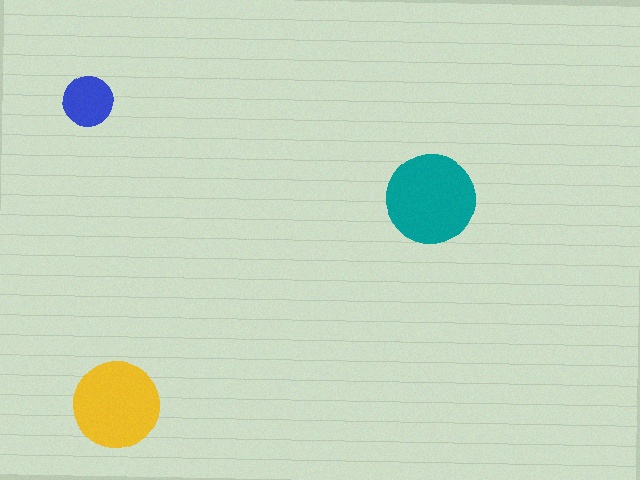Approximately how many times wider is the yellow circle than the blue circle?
About 1.5 times wider.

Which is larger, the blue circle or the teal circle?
The teal one.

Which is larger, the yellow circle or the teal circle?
The teal one.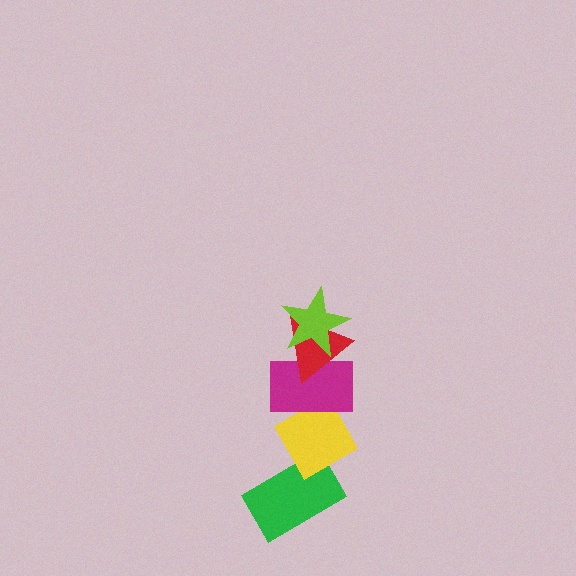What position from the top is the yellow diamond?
The yellow diamond is 4th from the top.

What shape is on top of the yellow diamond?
The magenta rectangle is on top of the yellow diamond.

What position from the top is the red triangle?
The red triangle is 2nd from the top.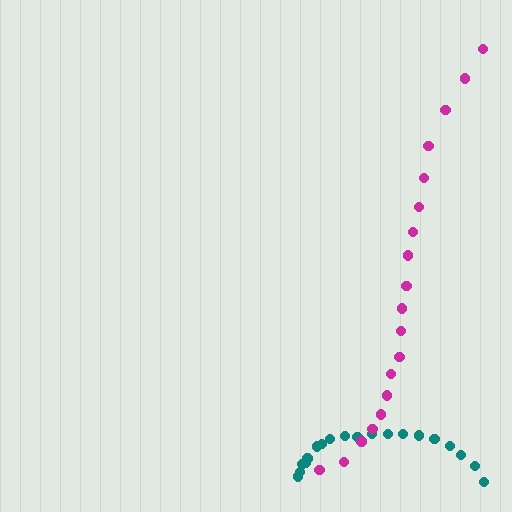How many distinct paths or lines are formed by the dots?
There are 2 distinct paths.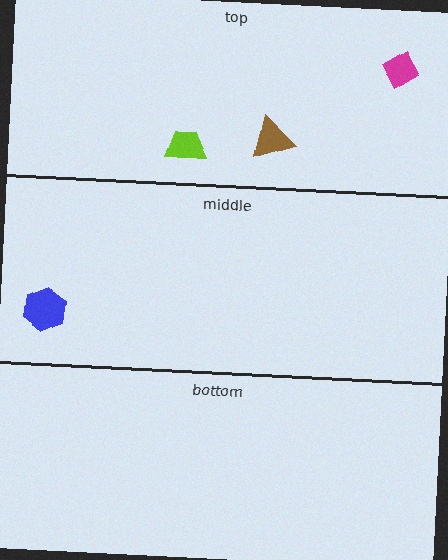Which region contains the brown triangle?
The top region.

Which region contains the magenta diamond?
The top region.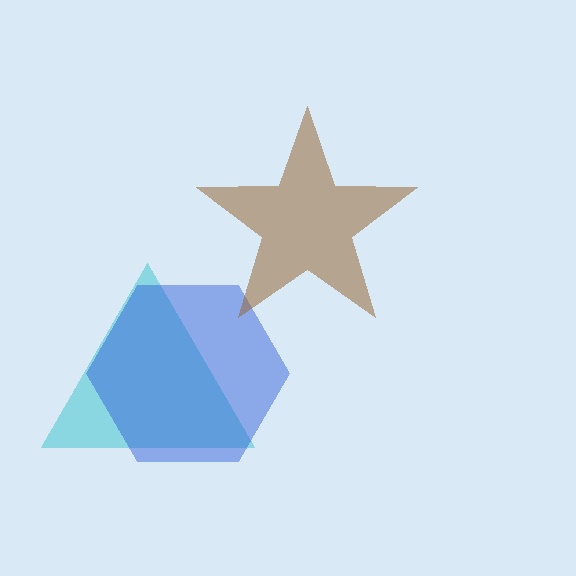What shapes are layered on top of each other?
The layered shapes are: a cyan triangle, a blue hexagon, a brown star.